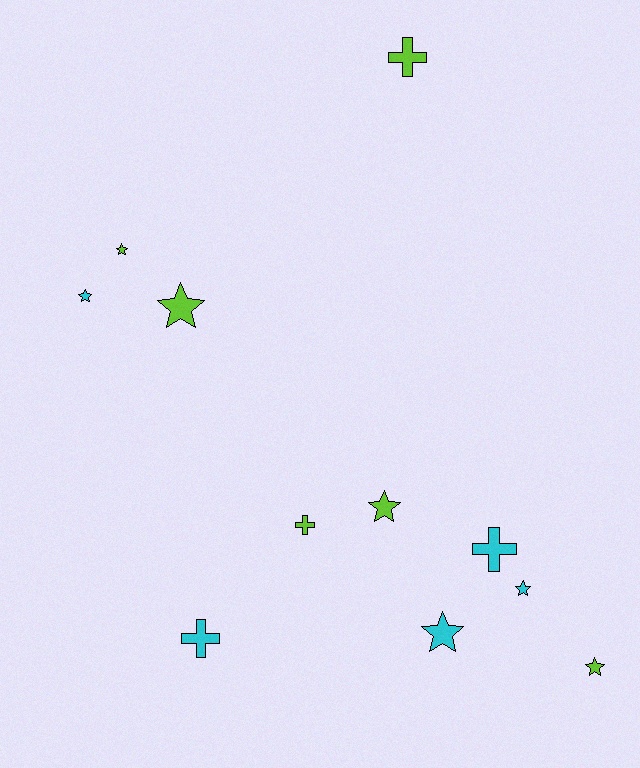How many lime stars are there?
There are 4 lime stars.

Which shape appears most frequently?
Star, with 7 objects.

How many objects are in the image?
There are 11 objects.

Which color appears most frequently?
Lime, with 6 objects.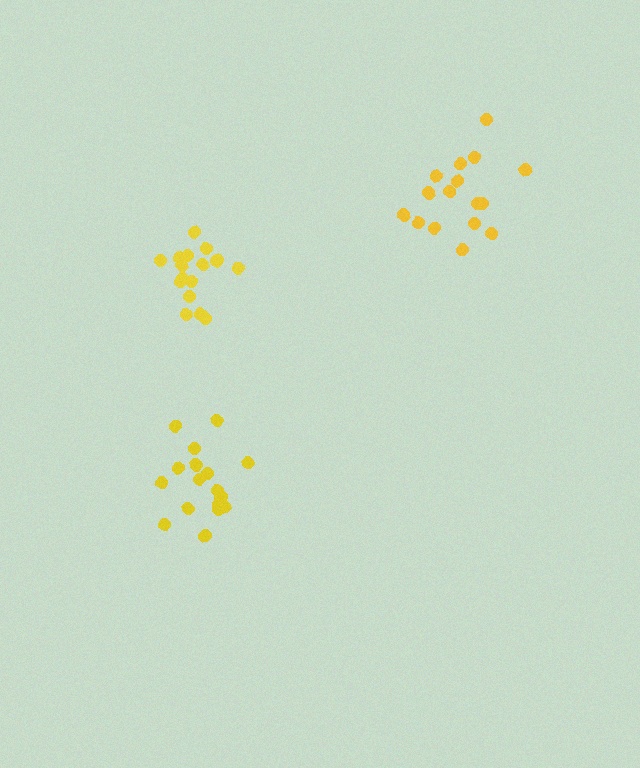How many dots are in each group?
Group 1: 16 dots, Group 2: 16 dots, Group 3: 17 dots (49 total).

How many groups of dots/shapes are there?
There are 3 groups.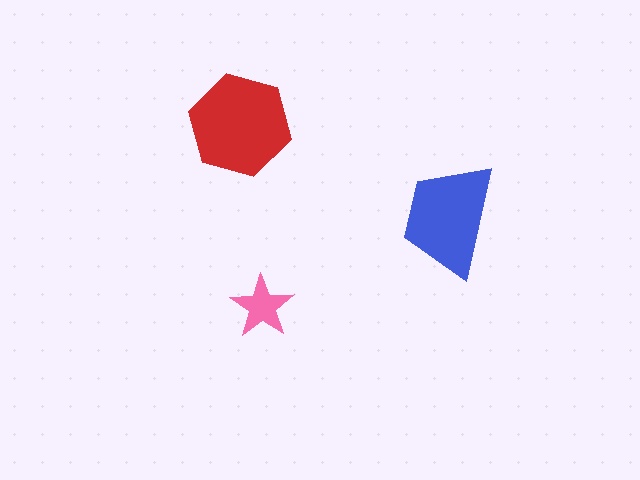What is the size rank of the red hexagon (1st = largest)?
1st.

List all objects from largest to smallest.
The red hexagon, the blue trapezoid, the pink star.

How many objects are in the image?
There are 3 objects in the image.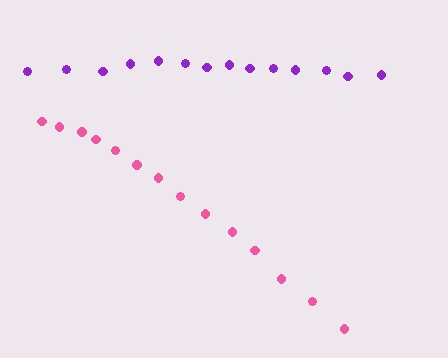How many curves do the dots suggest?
There are 2 distinct paths.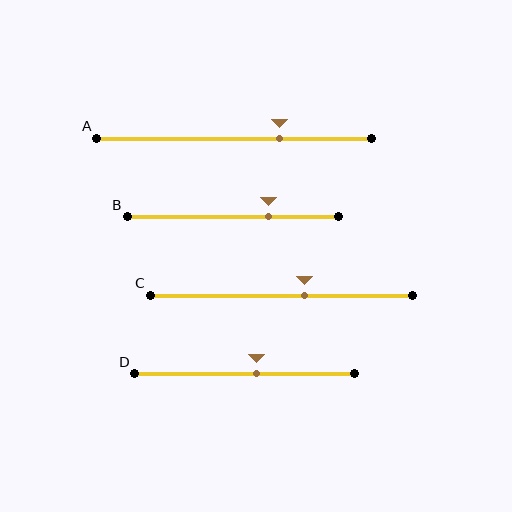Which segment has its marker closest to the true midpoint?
Segment D has its marker closest to the true midpoint.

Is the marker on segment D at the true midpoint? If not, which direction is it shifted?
No, the marker on segment D is shifted to the right by about 5% of the segment length.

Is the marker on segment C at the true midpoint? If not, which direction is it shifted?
No, the marker on segment C is shifted to the right by about 9% of the segment length.